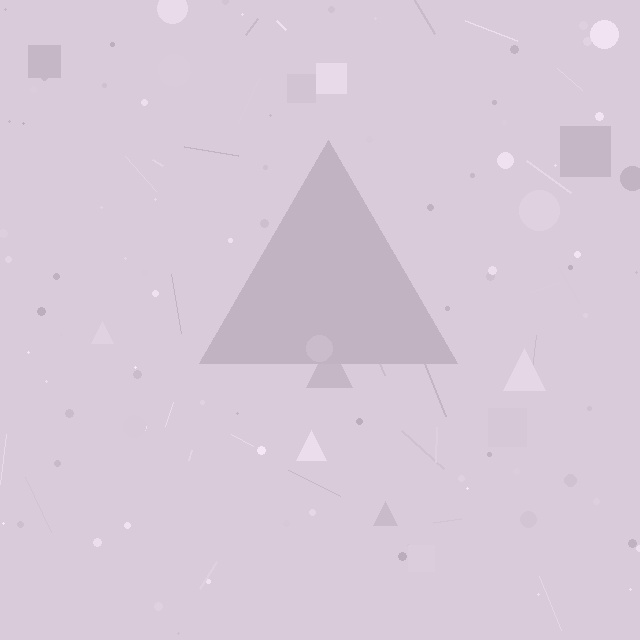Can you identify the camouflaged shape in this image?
The camouflaged shape is a triangle.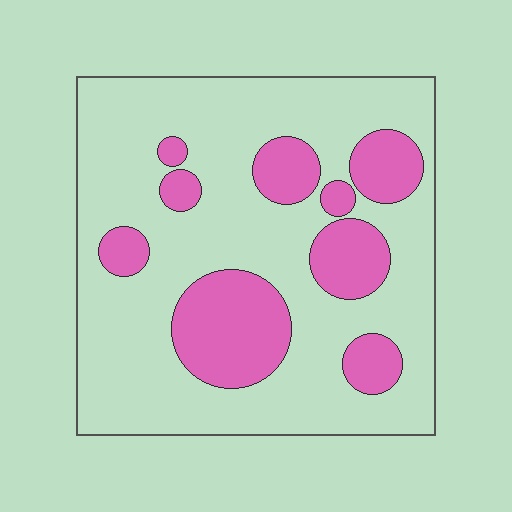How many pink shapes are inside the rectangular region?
9.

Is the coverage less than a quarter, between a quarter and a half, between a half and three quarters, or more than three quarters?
Between a quarter and a half.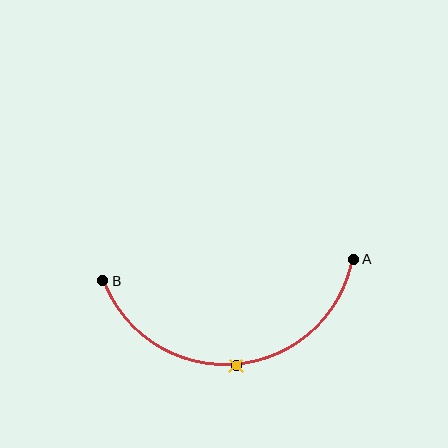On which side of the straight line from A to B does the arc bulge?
The arc bulges below the straight line connecting A and B.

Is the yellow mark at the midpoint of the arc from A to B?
Yes. The yellow mark lies on the arc at equal arc-length from both A and B — it is the arc midpoint.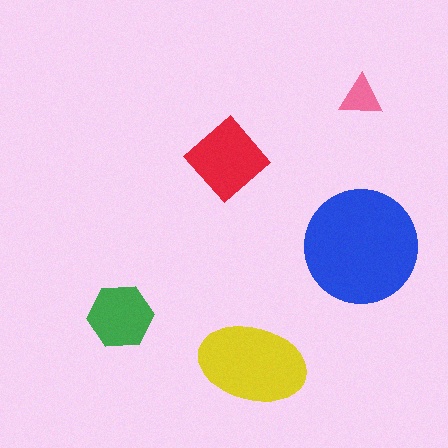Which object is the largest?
The blue circle.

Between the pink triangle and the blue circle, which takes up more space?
The blue circle.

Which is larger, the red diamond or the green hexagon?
The red diamond.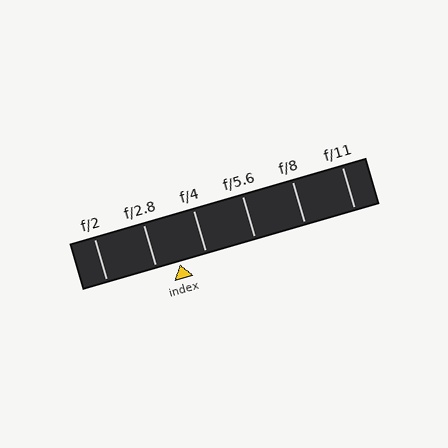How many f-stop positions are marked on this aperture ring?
There are 6 f-stop positions marked.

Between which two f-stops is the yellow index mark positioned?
The index mark is between f/2.8 and f/4.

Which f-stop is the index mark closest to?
The index mark is closest to f/2.8.